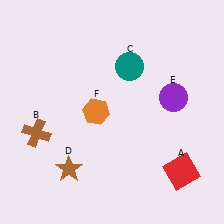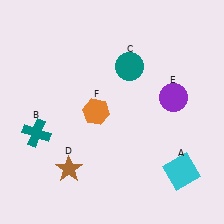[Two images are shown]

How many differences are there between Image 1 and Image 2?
There are 2 differences between the two images.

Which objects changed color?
A changed from red to cyan. B changed from brown to teal.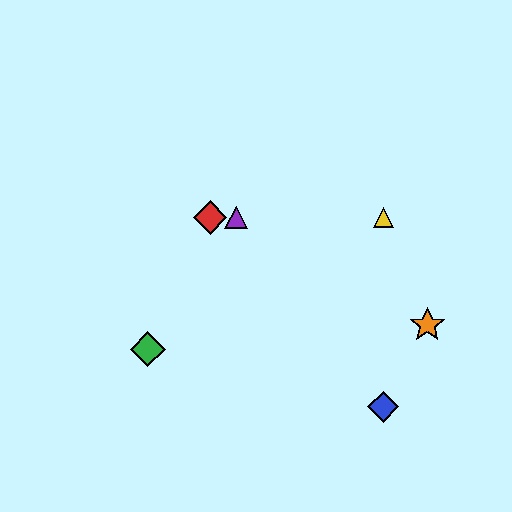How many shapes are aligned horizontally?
3 shapes (the red diamond, the yellow triangle, the purple triangle) are aligned horizontally.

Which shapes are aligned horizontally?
The red diamond, the yellow triangle, the purple triangle are aligned horizontally.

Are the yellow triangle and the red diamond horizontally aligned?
Yes, both are at y≈217.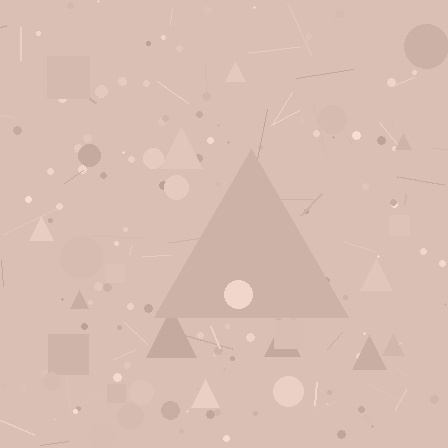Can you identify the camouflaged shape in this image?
The camouflaged shape is a triangle.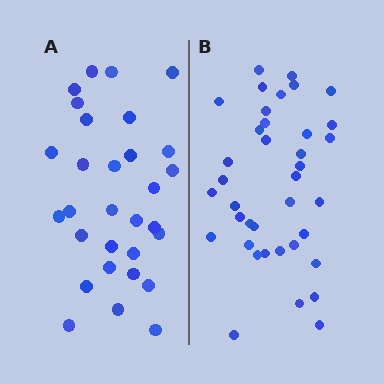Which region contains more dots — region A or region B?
Region B (the right region) has more dots.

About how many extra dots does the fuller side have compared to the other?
Region B has roughly 8 or so more dots than region A.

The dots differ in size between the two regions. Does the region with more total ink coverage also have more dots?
No. Region A has more total ink coverage because its dots are larger, but region B actually contains more individual dots. Total area can be misleading — the number of items is what matters here.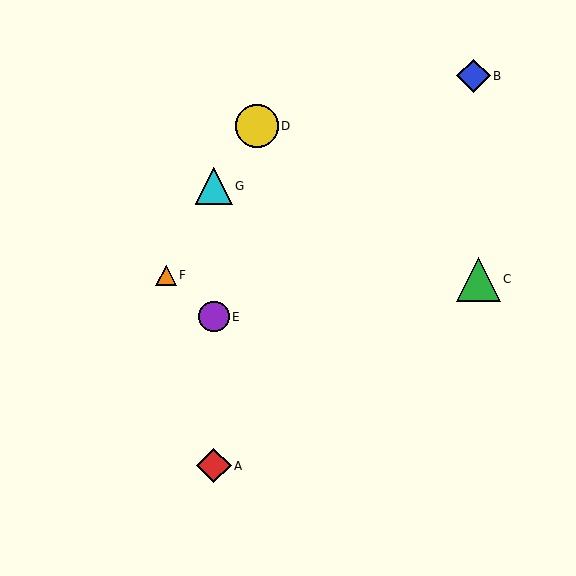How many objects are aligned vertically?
3 objects (A, E, G) are aligned vertically.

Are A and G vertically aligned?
Yes, both are at x≈214.